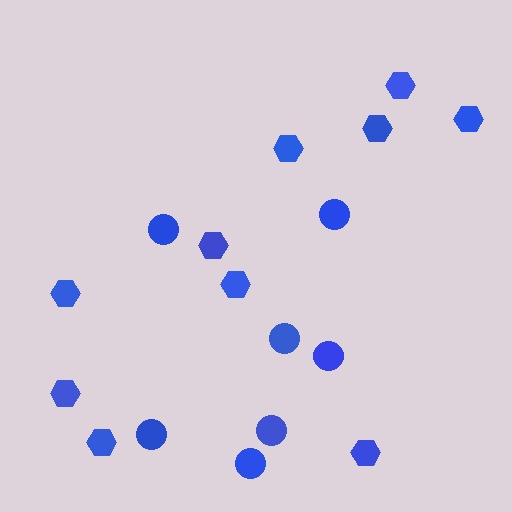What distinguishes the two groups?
There are 2 groups: one group of hexagons (10) and one group of circles (7).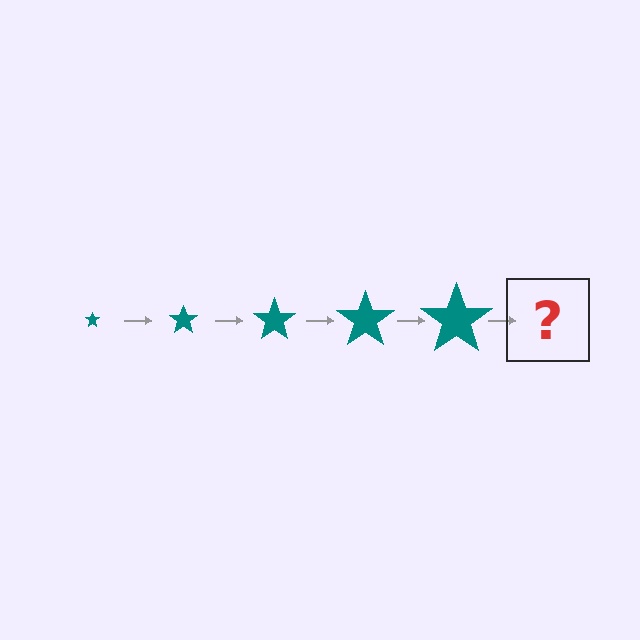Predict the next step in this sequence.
The next step is a teal star, larger than the previous one.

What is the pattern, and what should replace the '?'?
The pattern is that the star gets progressively larger each step. The '?' should be a teal star, larger than the previous one.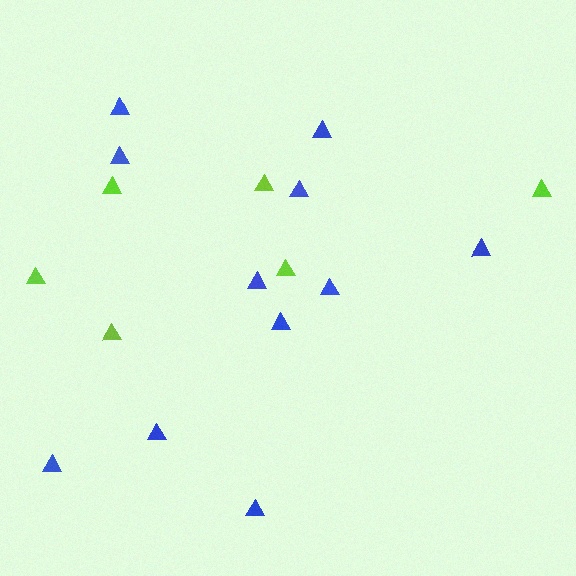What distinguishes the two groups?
There are 2 groups: one group of lime triangles (6) and one group of blue triangles (11).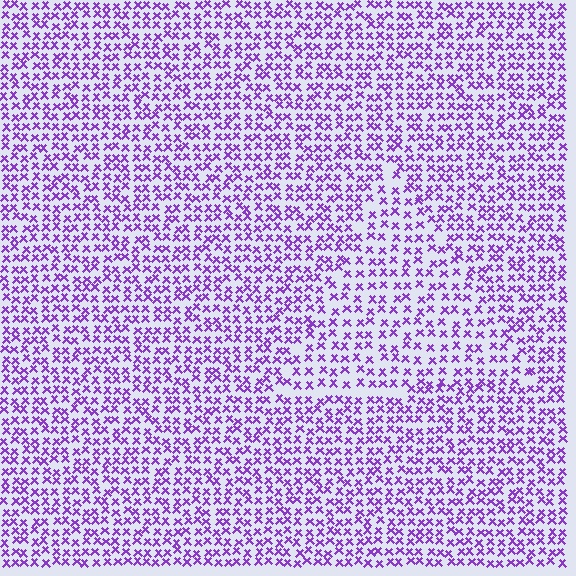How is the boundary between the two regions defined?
The boundary is defined by a change in element density (approximately 1.4x ratio). All elements are the same color, size, and shape.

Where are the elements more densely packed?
The elements are more densely packed outside the triangle boundary.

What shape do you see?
I see a triangle.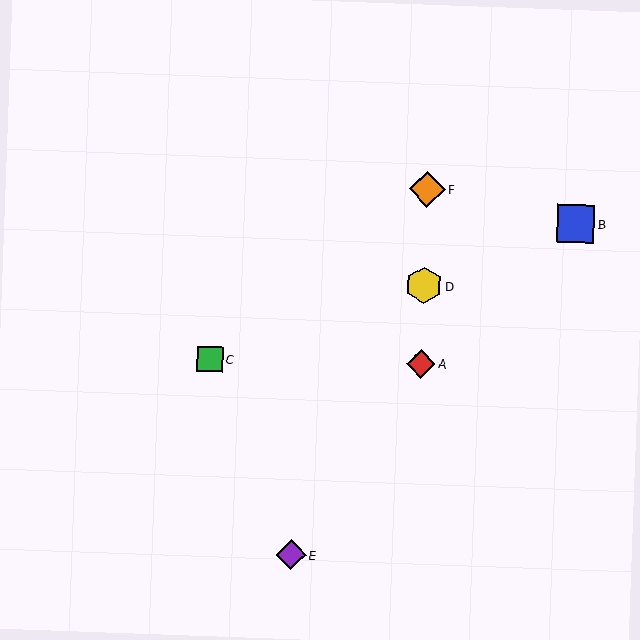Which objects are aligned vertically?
Objects A, D, F are aligned vertically.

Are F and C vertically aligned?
No, F is at x≈427 and C is at x≈210.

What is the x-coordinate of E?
Object E is at x≈291.